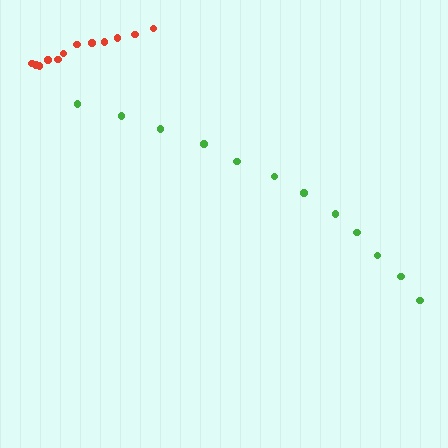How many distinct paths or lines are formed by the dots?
There are 2 distinct paths.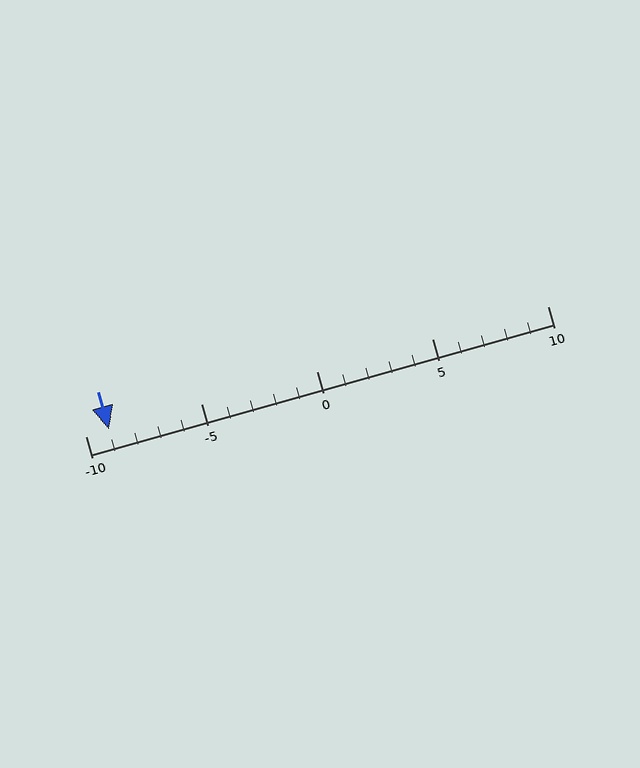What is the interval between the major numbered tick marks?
The major tick marks are spaced 5 units apart.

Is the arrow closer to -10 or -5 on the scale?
The arrow is closer to -10.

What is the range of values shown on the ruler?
The ruler shows values from -10 to 10.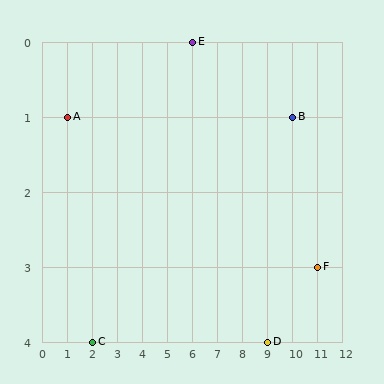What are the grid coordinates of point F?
Point F is at grid coordinates (11, 3).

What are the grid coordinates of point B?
Point B is at grid coordinates (10, 1).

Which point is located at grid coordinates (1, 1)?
Point A is at (1, 1).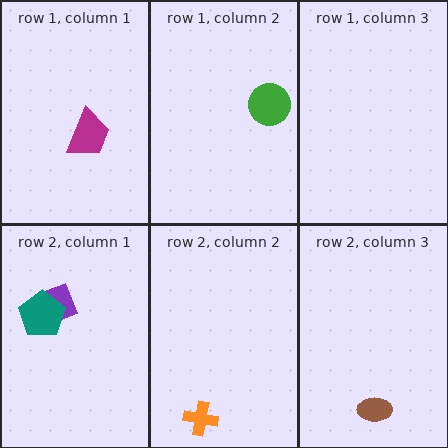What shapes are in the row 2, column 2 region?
The orange cross.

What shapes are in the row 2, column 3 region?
The brown ellipse.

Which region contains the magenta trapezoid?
The row 1, column 1 region.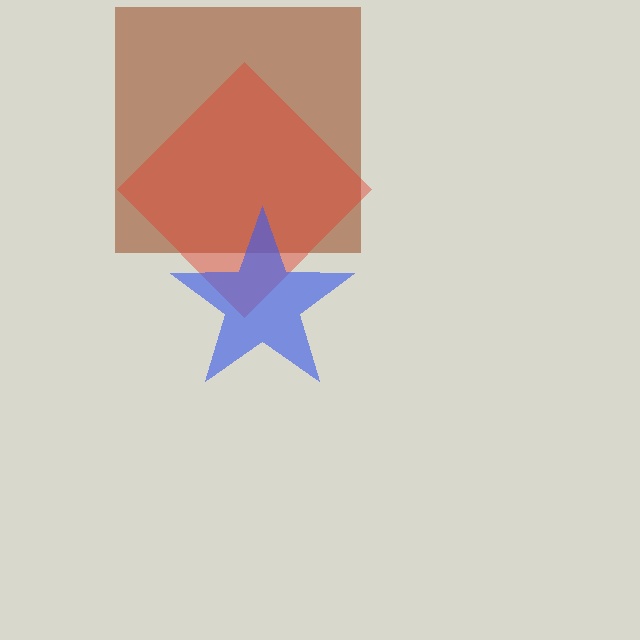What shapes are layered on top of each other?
The layered shapes are: a brown square, a red diamond, a blue star.